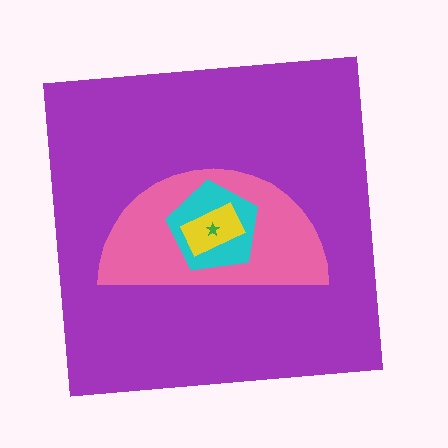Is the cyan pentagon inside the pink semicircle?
Yes.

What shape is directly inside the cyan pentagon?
The yellow rectangle.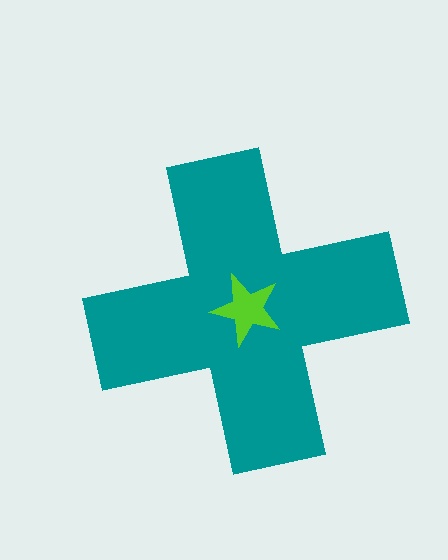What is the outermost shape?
The teal cross.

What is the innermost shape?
The lime star.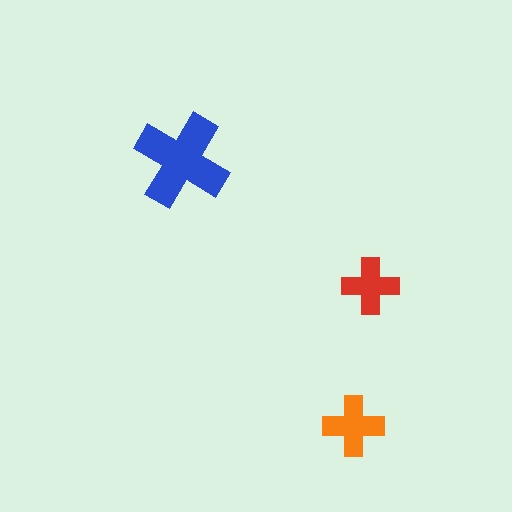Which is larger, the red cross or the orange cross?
The orange one.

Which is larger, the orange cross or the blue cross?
The blue one.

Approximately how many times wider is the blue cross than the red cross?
About 1.5 times wider.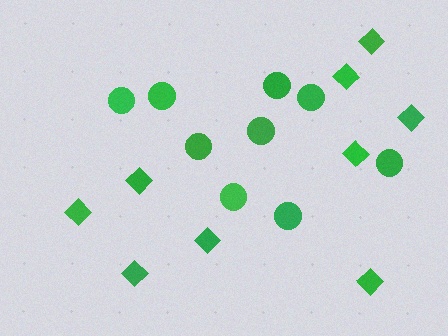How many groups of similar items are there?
There are 2 groups: one group of circles (9) and one group of diamonds (9).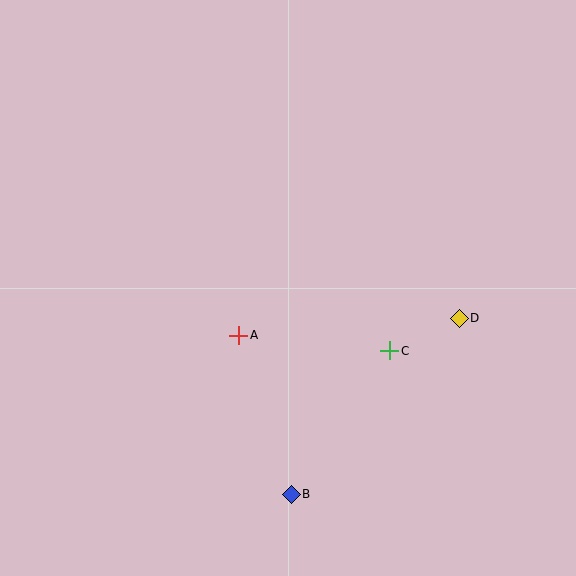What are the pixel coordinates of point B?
Point B is at (291, 494).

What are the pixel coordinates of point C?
Point C is at (390, 351).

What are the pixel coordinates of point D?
Point D is at (459, 318).